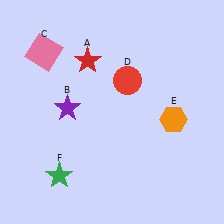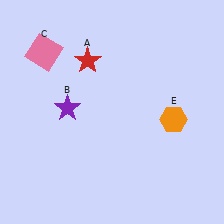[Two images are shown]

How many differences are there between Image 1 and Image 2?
There are 2 differences between the two images.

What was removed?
The red circle (D), the green star (F) were removed in Image 2.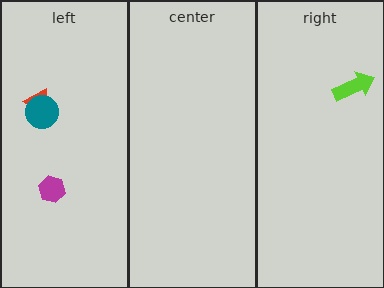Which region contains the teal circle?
The left region.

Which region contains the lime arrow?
The right region.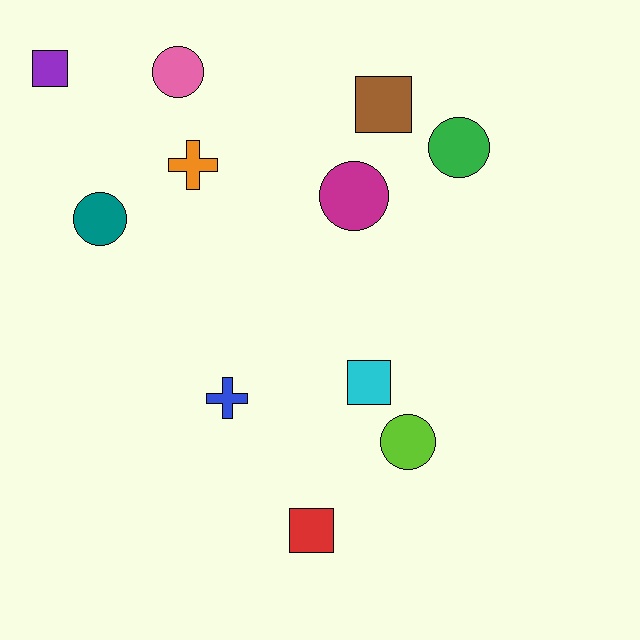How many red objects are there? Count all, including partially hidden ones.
There is 1 red object.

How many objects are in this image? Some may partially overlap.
There are 11 objects.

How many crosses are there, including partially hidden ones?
There are 2 crosses.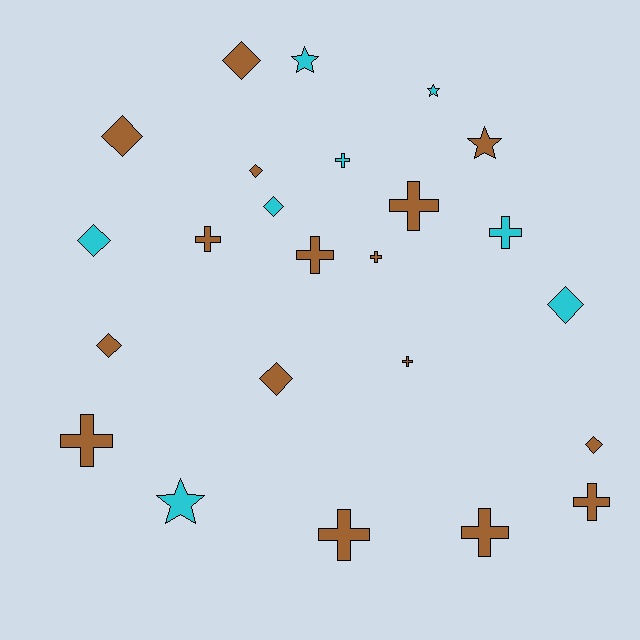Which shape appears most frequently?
Cross, with 11 objects.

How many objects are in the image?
There are 24 objects.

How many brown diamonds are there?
There are 6 brown diamonds.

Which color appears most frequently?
Brown, with 16 objects.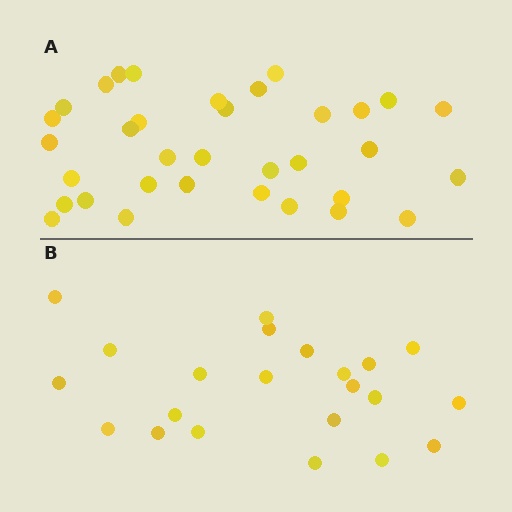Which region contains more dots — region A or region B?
Region A (the top region) has more dots.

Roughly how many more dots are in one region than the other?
Region A has roughly 12 or so more dots than region B.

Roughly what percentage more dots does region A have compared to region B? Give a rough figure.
About 55% more.